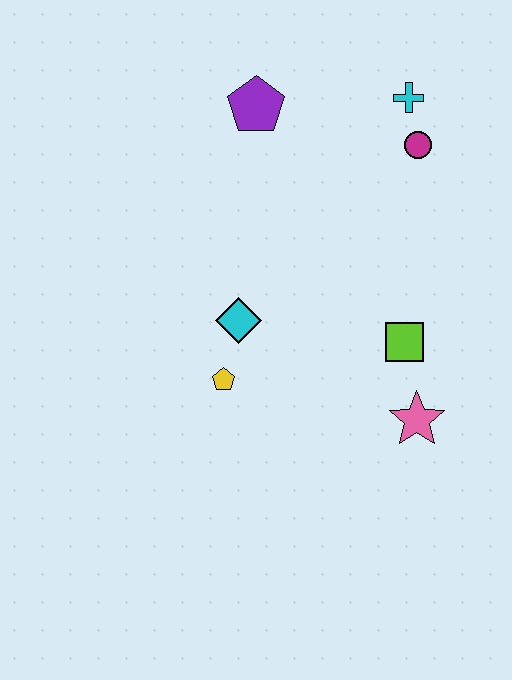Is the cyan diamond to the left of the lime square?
Yes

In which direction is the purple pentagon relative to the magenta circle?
The purple pentagon is to the left of the magenta circle.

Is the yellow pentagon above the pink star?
Yes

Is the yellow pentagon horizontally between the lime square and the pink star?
No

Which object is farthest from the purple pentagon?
The pink star is farthest from the purple pentagon.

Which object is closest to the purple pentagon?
The cyan cross is closest to the purple pentagon.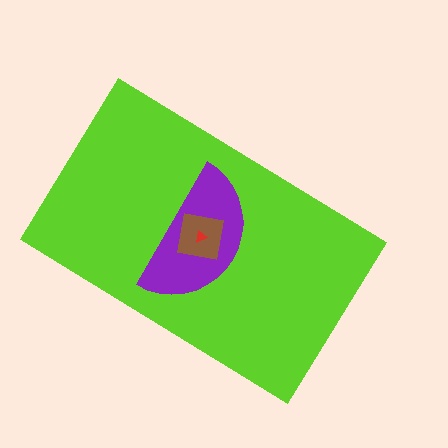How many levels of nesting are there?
4.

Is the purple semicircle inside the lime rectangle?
Yes.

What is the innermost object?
The red triangle.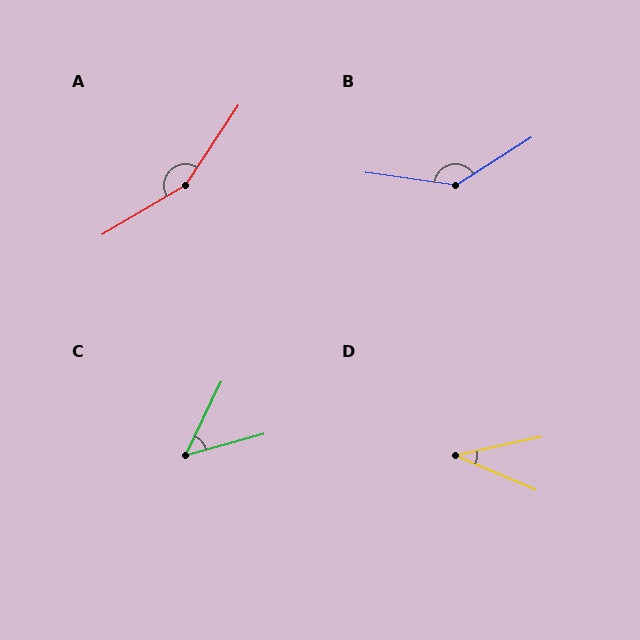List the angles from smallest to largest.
D (36°), C (48°), B (140°), A (155°).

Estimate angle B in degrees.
Approximately 140 degrees.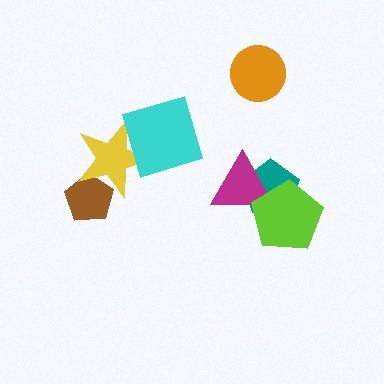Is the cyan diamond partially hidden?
No, no other shape covers it.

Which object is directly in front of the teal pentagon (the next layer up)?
The magenta triangle is directly in front of the teal pentagon.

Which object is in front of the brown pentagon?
The yellow star is in front of the brown pentagon.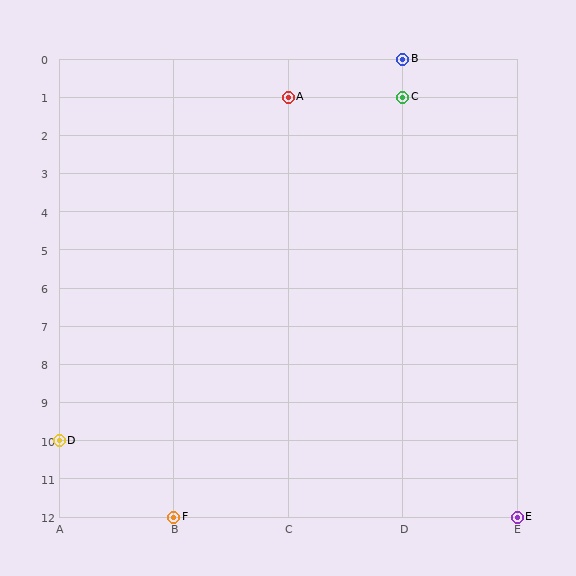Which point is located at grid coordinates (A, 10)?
Point D is at (A, 10).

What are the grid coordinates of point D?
Point D is at grid coordinates (A, 10).